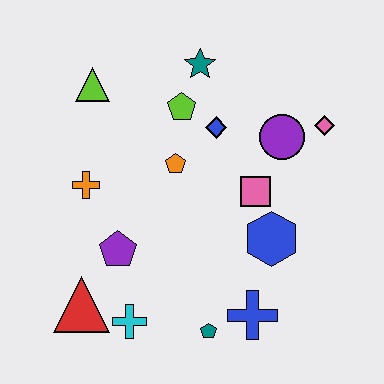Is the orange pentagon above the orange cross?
Yes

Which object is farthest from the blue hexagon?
The lime triangle is farthest from the blue hexagon.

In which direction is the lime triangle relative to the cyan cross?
The lime triangle is above the cyan cross.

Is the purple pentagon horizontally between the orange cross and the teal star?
Yes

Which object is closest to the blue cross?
The teal pentagon is closest to the blue cross.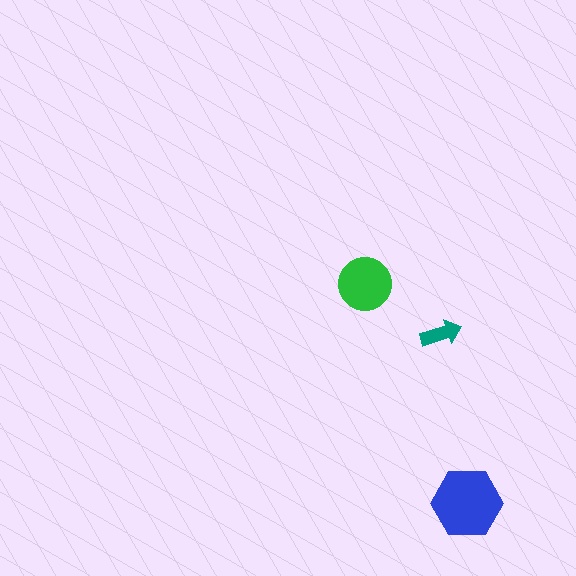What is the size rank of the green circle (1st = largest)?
2nd.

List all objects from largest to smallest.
The blue hexagon, the green circle, the teal arrow.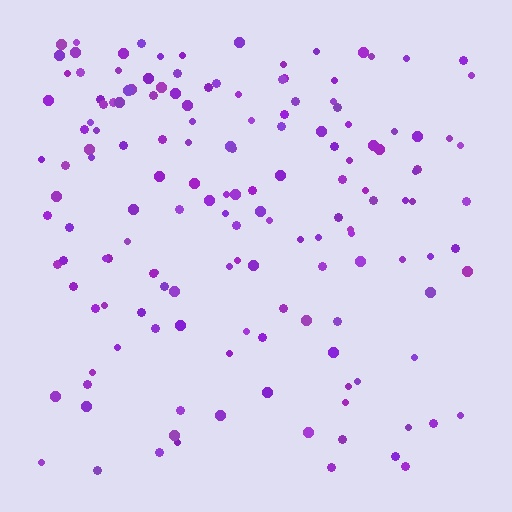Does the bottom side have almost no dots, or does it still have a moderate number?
Still a moderate number, just noticeably fewer than the top.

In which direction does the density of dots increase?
From bottom to top, with the top side densest.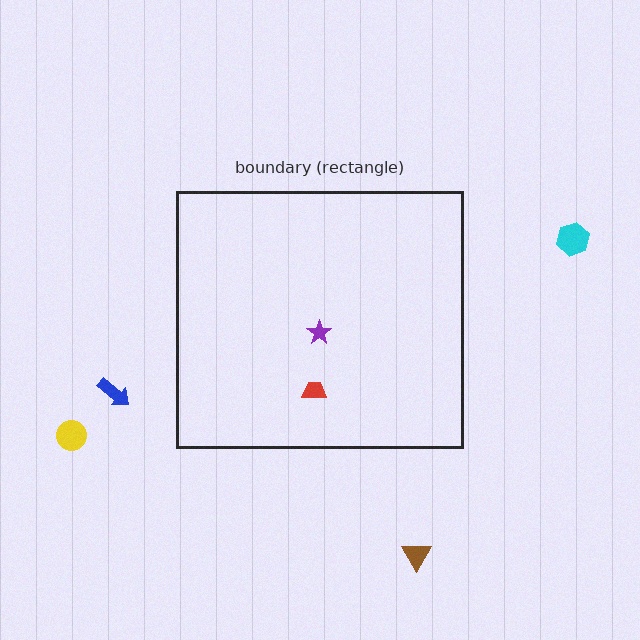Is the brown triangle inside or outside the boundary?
Outside.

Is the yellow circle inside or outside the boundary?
Outside.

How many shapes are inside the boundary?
2 inside, 4 outside.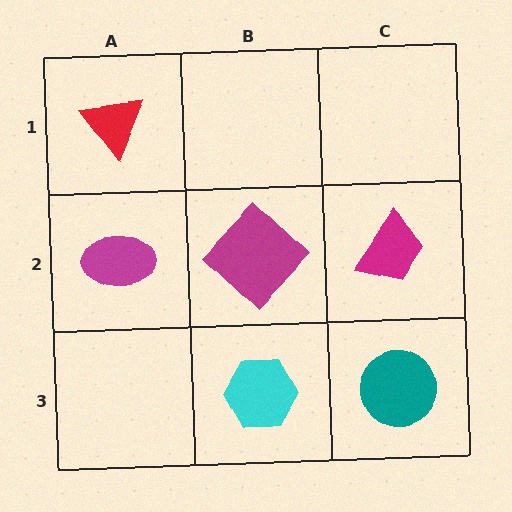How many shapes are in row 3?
2 shapes.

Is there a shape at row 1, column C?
No, that cell is empty.